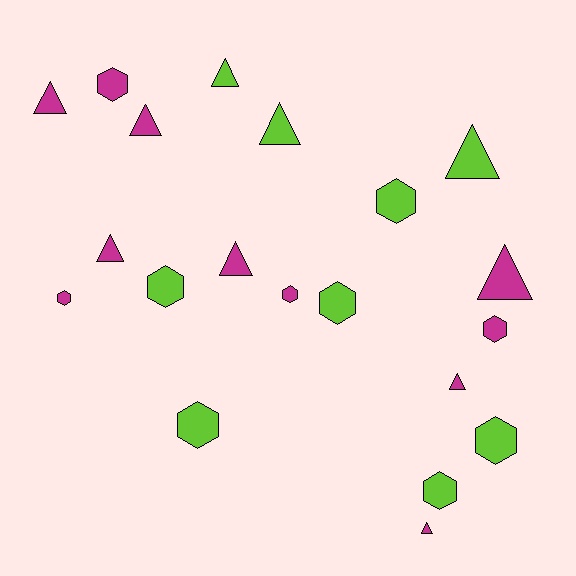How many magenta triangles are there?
There are 7 magenta triangles.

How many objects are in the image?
There are 20 objects.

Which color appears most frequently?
Magenta, with 11 objects.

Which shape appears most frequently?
Hexagon, with 10 objects.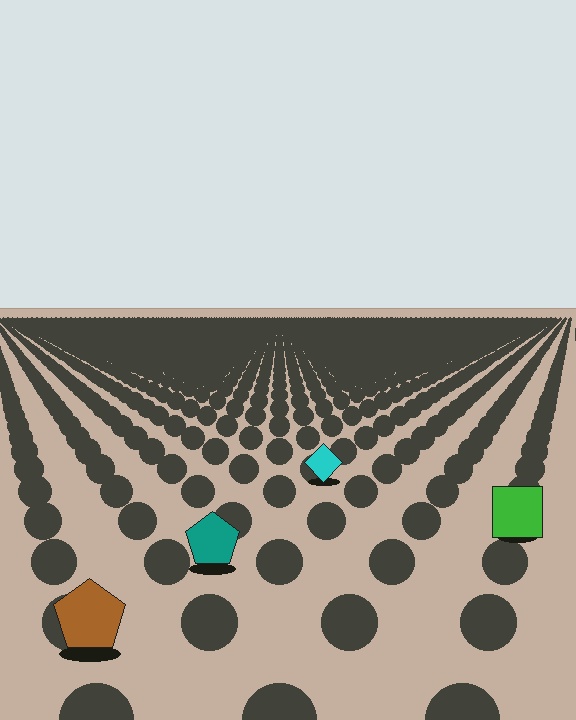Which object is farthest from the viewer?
The cyan diamond is farthest from the viewer. It appears smaller and the ground texture around it is denser.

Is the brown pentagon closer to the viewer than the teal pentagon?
Yes. The brown pentagon is closer — you can tell from the texture gradient: the ground texture is coarser near it.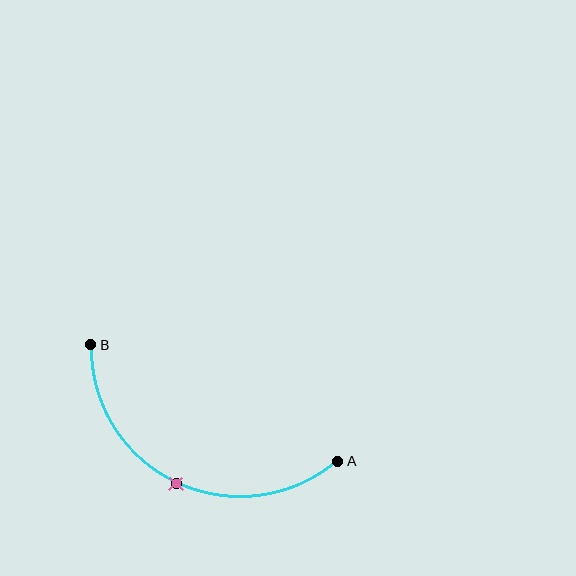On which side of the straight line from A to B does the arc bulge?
The arc bulges below the straight line connecting A and B.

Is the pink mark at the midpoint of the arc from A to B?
Yes. The pink mark lies on the arc at equal arc-length from both A and B — it is the arc midpoint.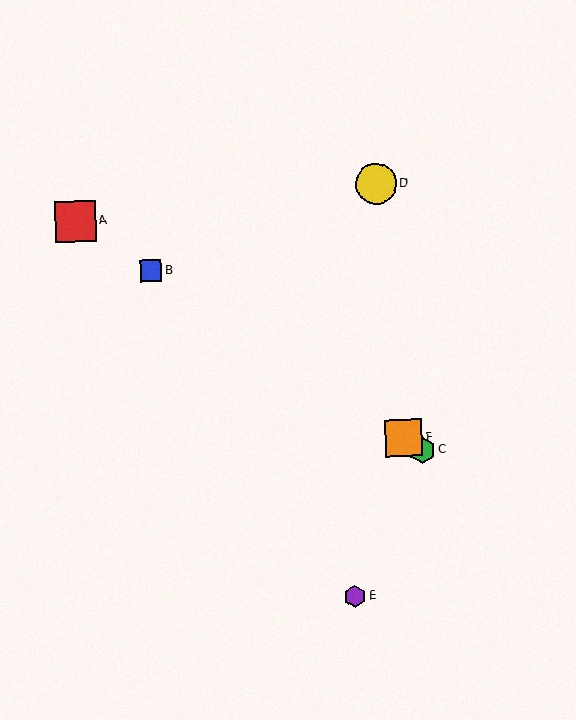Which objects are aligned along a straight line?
Objects A, B, C, F are aligned along a straight line.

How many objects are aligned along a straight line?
4 objects (A, B, C, F) are aligned along a straight line.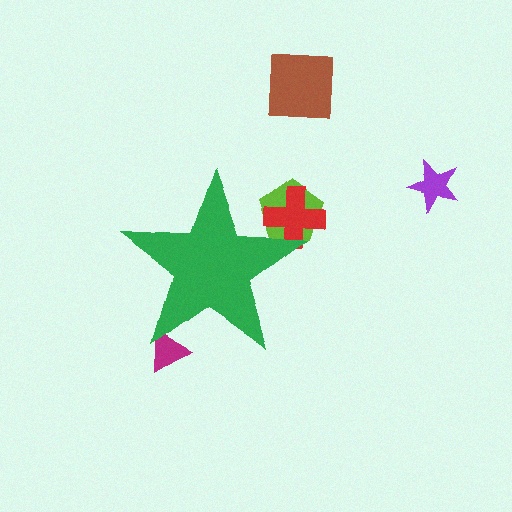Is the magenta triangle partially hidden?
Yes, the magenta triangle is partially hidden behind the green star.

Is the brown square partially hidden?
No, the brown square is fully visible.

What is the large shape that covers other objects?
A green star.